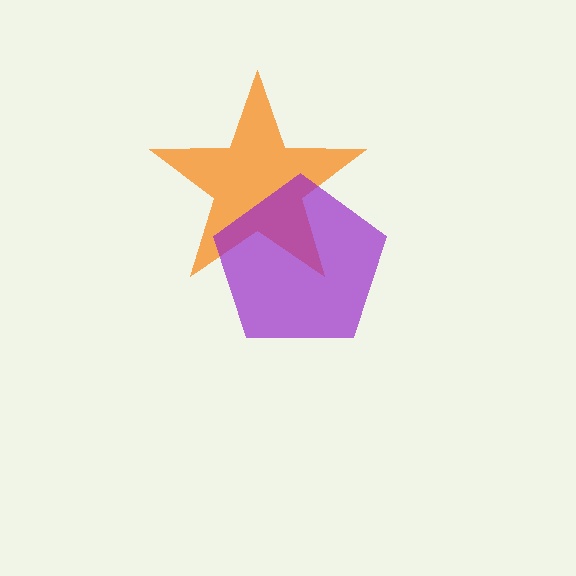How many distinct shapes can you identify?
There are 2 distinct shapes: an orange star, a purple pentagon.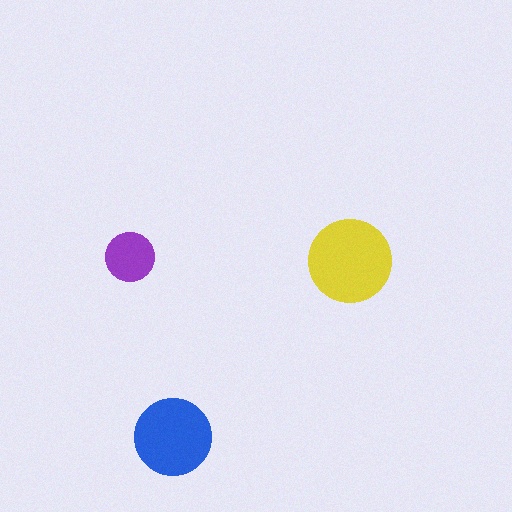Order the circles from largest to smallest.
the yellow one, the blue one, the purple one.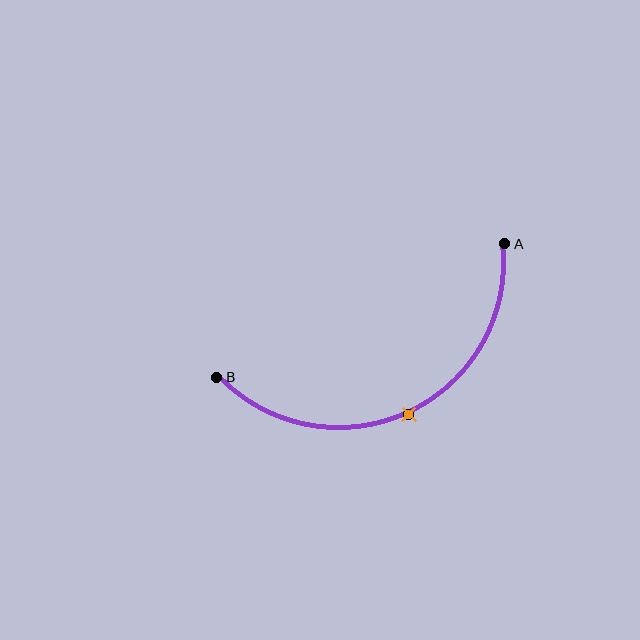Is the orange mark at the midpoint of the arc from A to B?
Yes. The orange mark lies on the arc at equal arc-length from both A and B — it is the arc midpoint.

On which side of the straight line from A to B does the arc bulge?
The arc bulges below the straight line connecting A and B.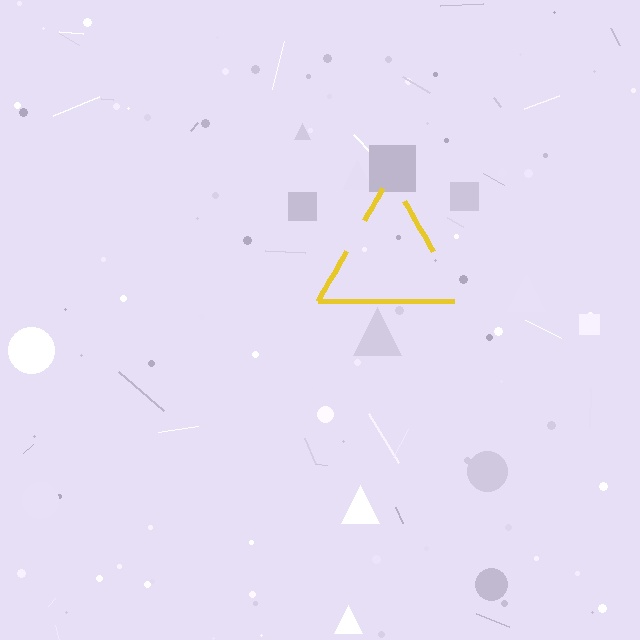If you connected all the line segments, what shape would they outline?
They would outline a triangle.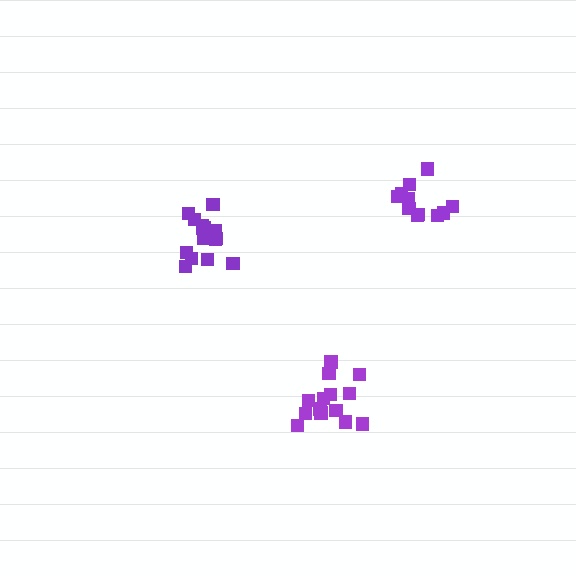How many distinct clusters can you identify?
There are 3 distinct clusters.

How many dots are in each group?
Group 1: 14 dots, Group 2: 16 dots, Group 3: 12 dots (42 total).